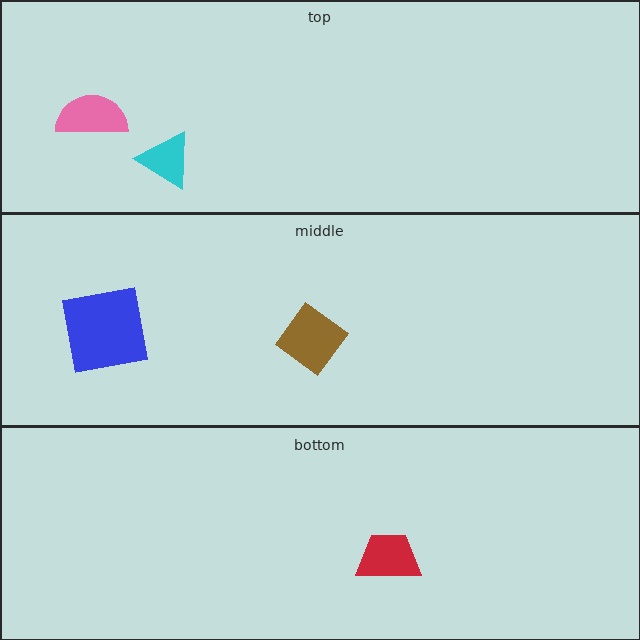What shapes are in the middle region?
The brown diamond, the blue square.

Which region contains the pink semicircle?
The top region.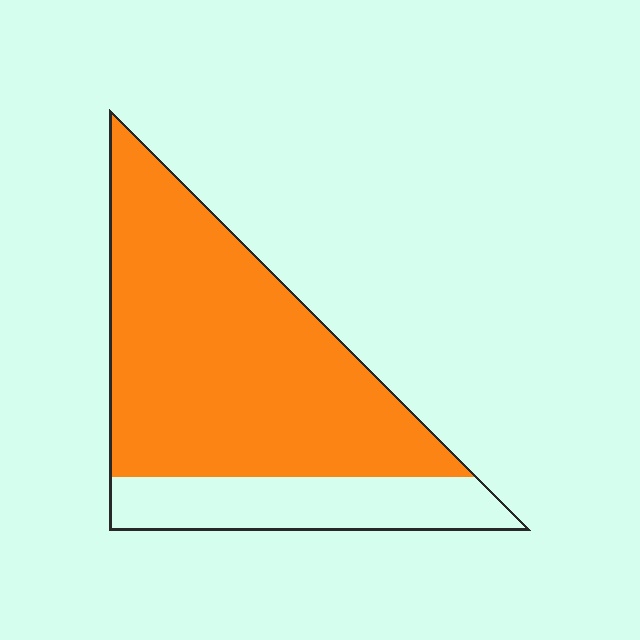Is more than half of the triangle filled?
Yes.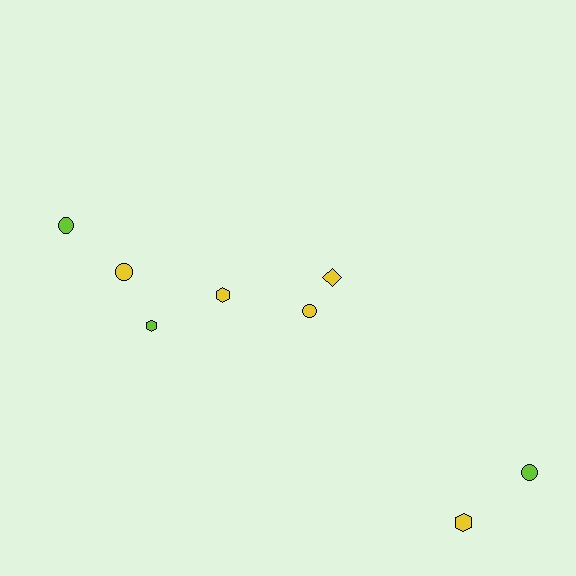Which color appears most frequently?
Yellow, with 5 objects.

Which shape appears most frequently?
Circle, with 4 objects.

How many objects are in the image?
There are 8 objects.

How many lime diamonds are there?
There are no lime diamonds.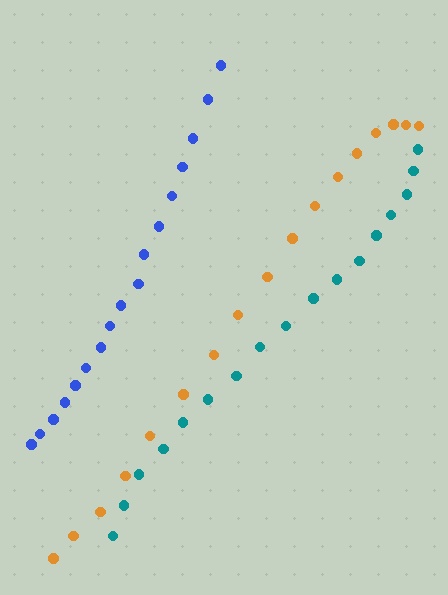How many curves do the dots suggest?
There are 3 distinct paths.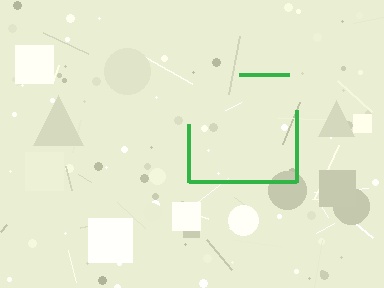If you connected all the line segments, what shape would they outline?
They would outline a square.